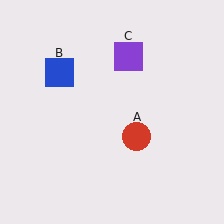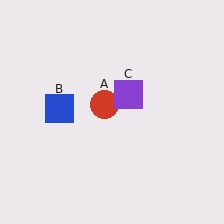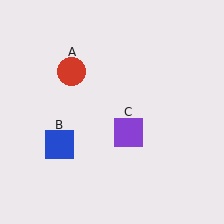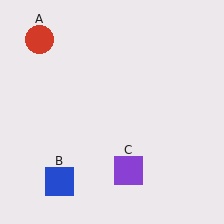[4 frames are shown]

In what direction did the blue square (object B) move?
The blue square (object B) moved down.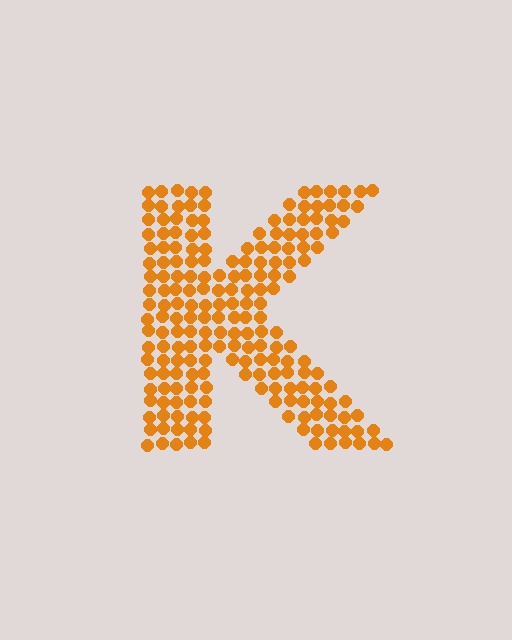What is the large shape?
The large shape is the letter K.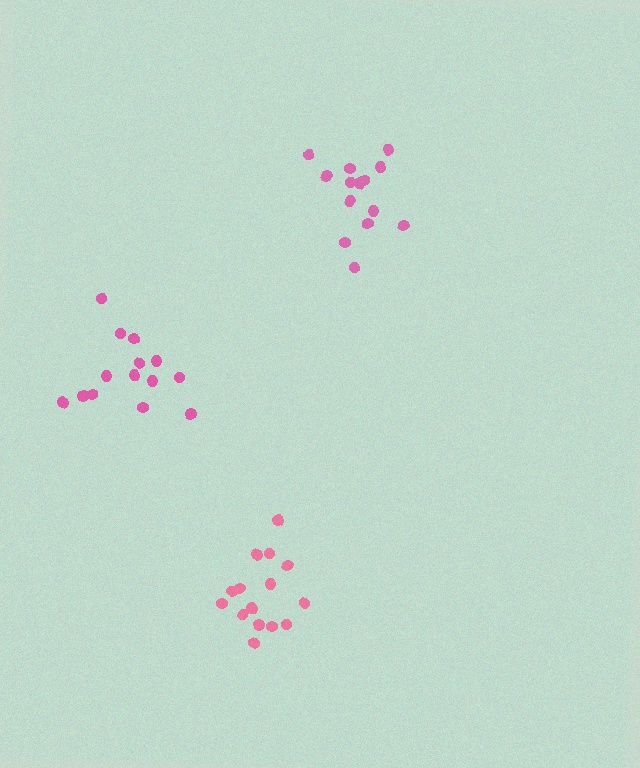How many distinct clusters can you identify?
There are 3 distinct clusters.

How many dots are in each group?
Group 1: 15 dots, Group 2: 14 dots, Group 3: 14 dots (43 total).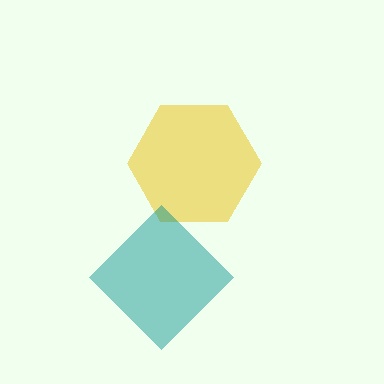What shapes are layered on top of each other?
The layered shapes are: a yellow hexagon, a teal diamond.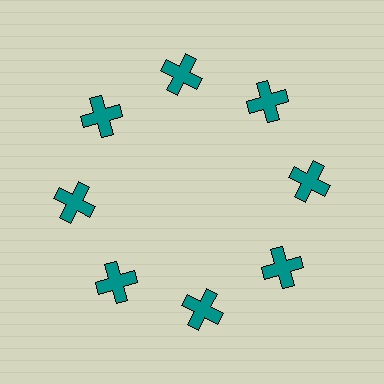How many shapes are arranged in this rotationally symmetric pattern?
There are 8 shapes, arranged in 8 groups of 1.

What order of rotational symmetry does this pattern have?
This pattern has 8-fold rotational symmetry.